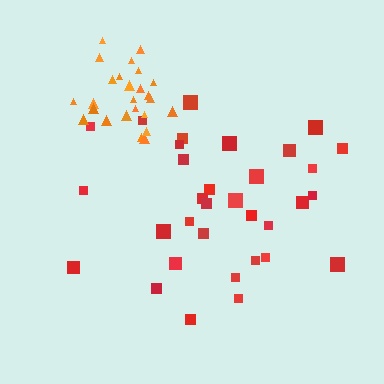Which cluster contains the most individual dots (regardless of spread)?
Red (33).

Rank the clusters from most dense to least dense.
orange, red.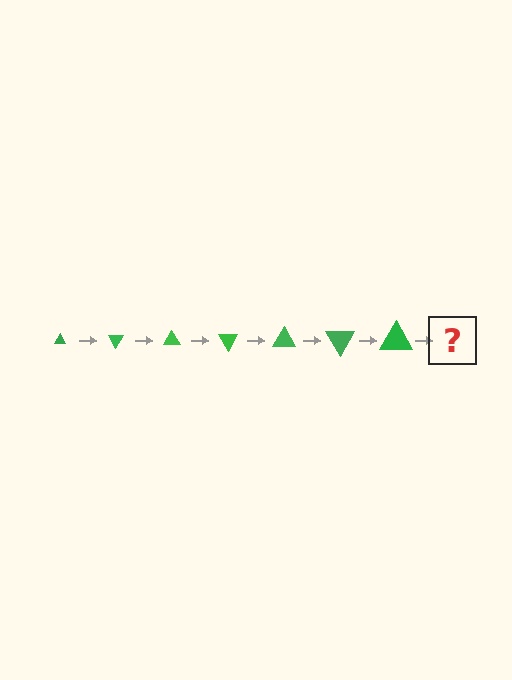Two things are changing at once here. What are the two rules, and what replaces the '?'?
The two rules are that the triangle grows larger each step and it rotates 60 degrees each step. The '?' should be a triangle, larger than the previous one and rotated 420 degrees from the start.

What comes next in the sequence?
The next element should be a triangle, larger than the previous one and rotated 420 degrees from the start.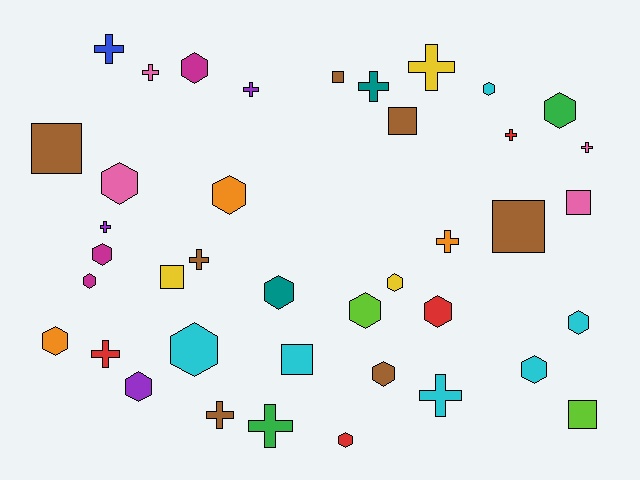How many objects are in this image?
There are 40 objects.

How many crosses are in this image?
There are 14 crosses.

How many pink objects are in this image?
There are 4 pink objects.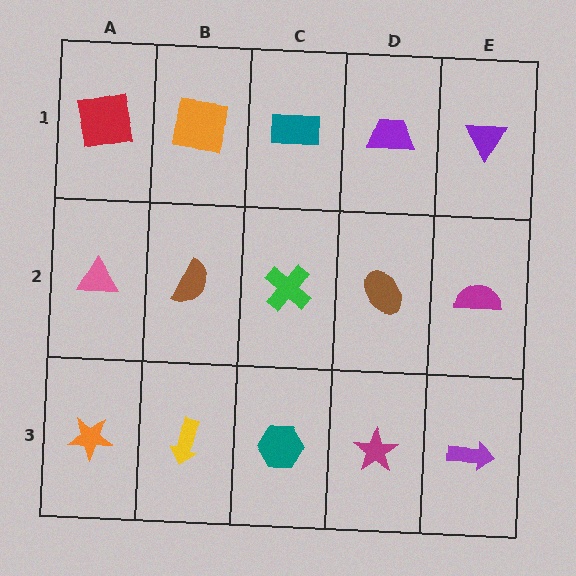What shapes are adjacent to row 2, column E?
A purple triangle (row 1, column E), a purple arrow (row 3, column E), a brown ellipse (row 2, column D).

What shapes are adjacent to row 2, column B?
An orange square (row 1, column B), a yellow arrow (row 3, column B), a pink triangle (row 2, column A), a green cross (row 2, column C).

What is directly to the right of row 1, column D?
A purple triangle.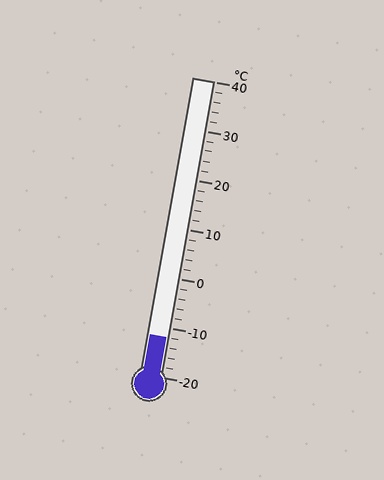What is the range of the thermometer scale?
The thermometer scale ranges from -20°C to 40°C.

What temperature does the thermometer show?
The thermometer shows approximately -12°C.